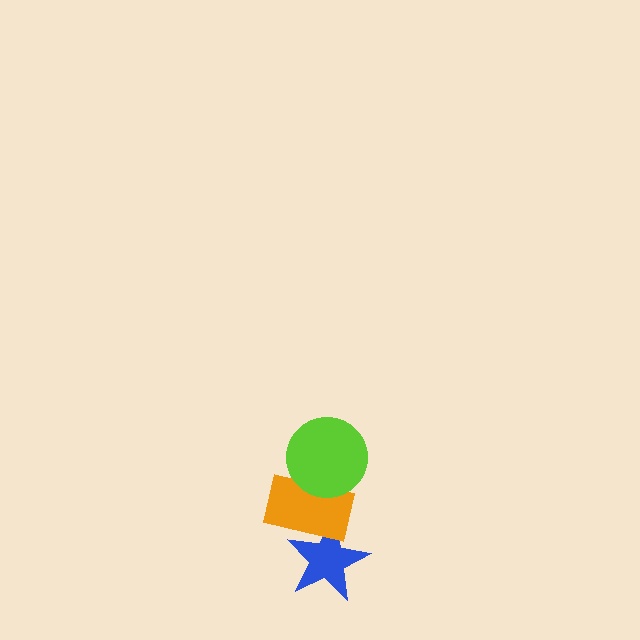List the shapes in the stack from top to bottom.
From top to bottom: the lime circle, the orange rectangle, the blue star.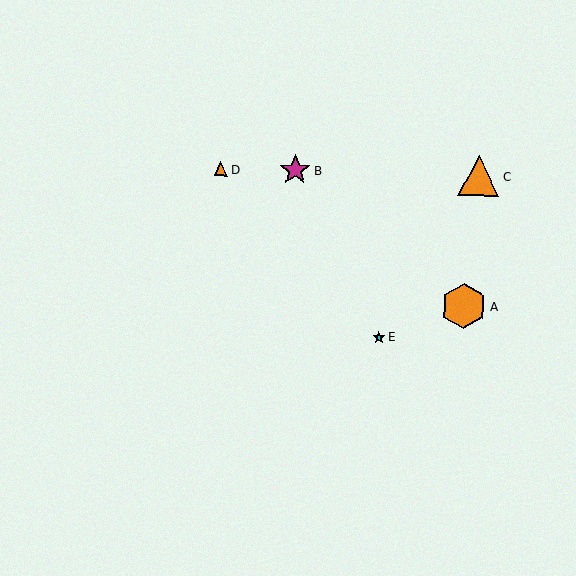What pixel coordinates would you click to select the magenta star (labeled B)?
Click at (295, 170) to select the magenta star B.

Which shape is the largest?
The orange hexagon (labeled A) is the largest.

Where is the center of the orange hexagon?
The center of the orange hexagon is at (464, 306).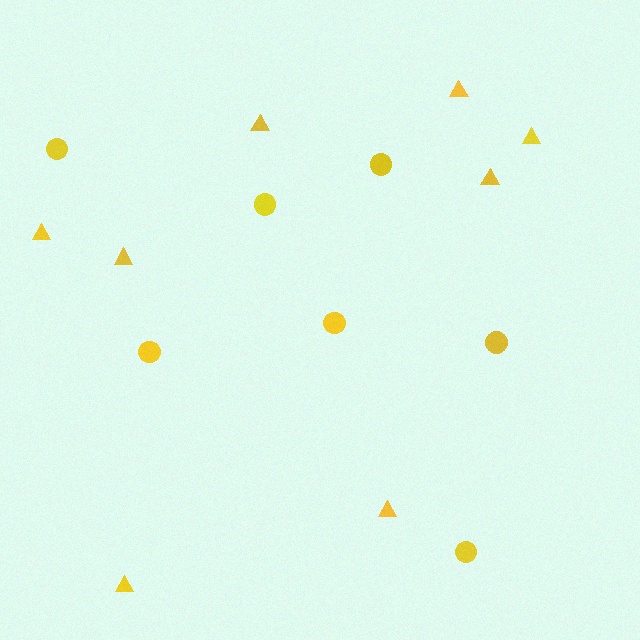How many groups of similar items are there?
There are 2 groups: one group of circles (7) and one group of triangles (8).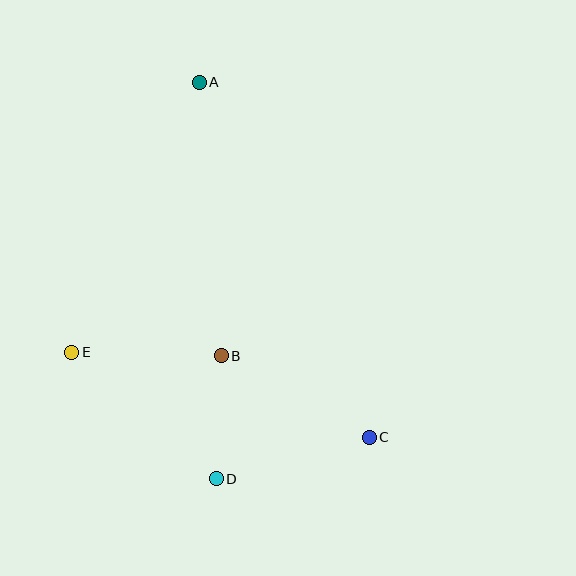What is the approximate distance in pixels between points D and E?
The distance between D and E is approximately 192 pixels.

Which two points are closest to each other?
Points B and D are closest to each other.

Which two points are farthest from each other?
Points A and D are farthest from each other.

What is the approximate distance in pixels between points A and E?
The distance between A and E is approximately 299 pixels.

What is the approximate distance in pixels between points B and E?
The distance between B and E is approximately 149 pixels.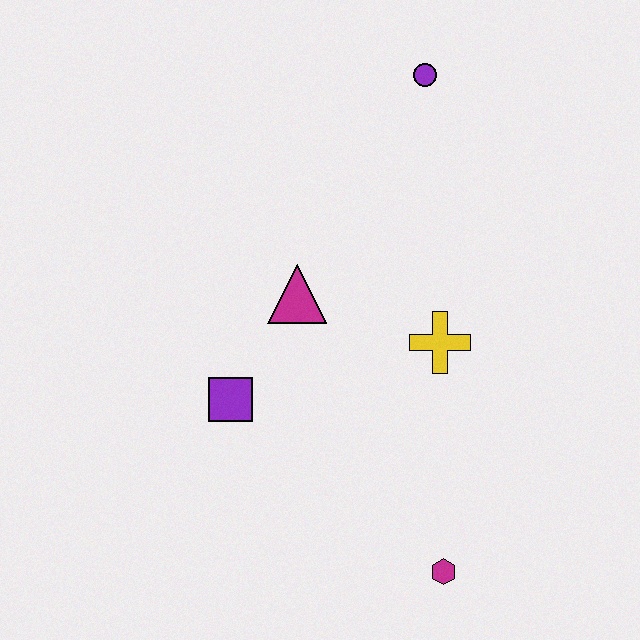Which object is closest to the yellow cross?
The magenta triangle is closest to the yellow cross.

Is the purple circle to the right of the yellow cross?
No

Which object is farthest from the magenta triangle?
The magenta hexagon is farthest from the magenta triangle.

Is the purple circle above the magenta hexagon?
Yes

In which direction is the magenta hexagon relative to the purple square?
The magenta hexagon is to the right of the purple square.